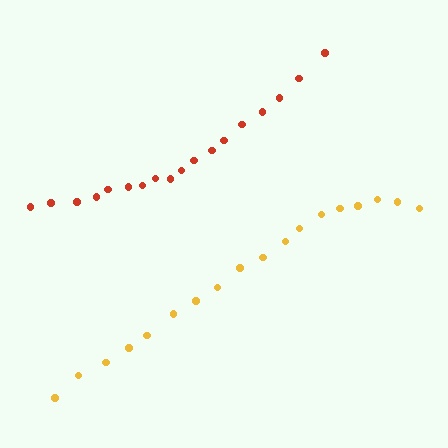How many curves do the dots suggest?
There are 2 distinct paths.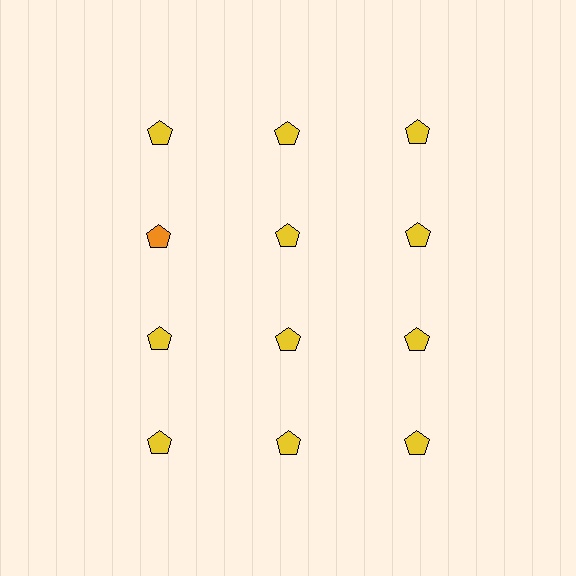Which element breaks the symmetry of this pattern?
The orange pentagon in the second row, leftmost column breaks the symmetry. All other shapes are yellow pentagons.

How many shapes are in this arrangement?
There are 12 shapes arranged in a grid pattern.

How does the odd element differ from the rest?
It has a different color: orange instead of yellow.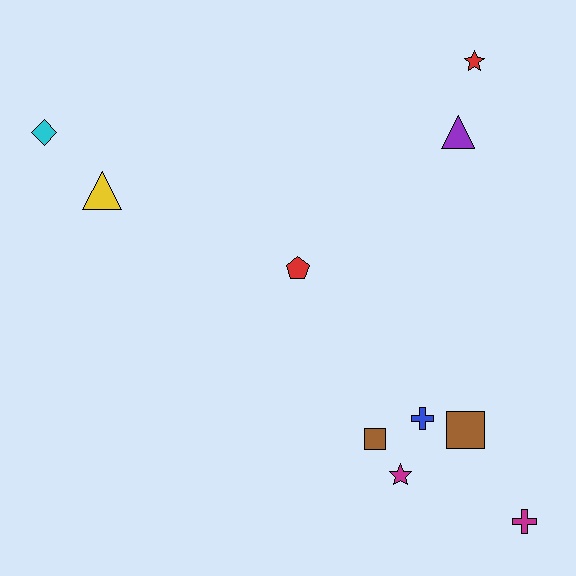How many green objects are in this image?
There are no green objects.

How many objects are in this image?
There are 10 objects.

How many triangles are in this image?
There are 2 triangles.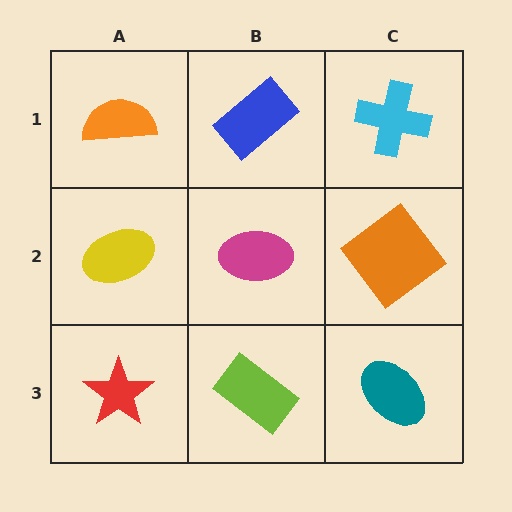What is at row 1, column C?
A cyan cross.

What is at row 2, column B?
A magenta ellipse.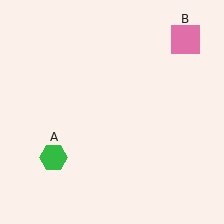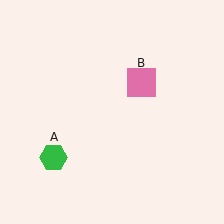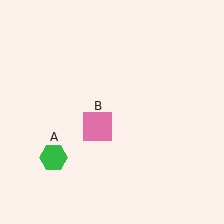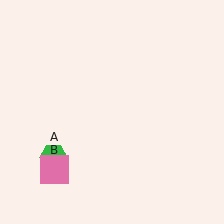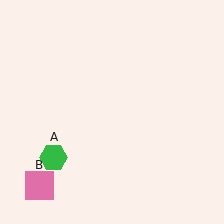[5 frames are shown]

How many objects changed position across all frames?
1 object changed position: pink square (object B).